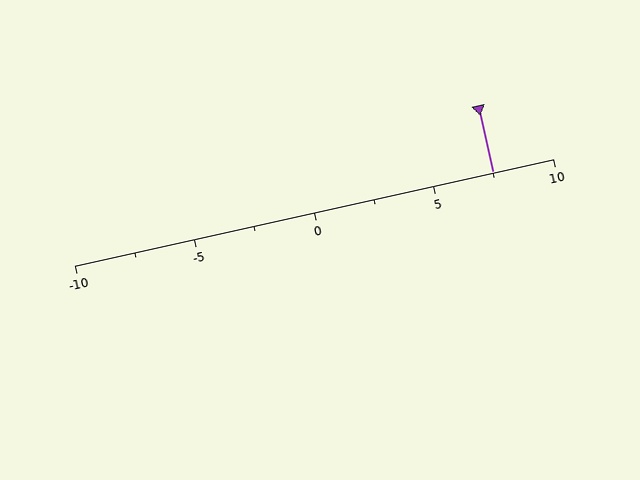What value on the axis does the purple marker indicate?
The marker indicates approximately 7.5.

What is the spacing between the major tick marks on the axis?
The major ticks are spaced 5 apart.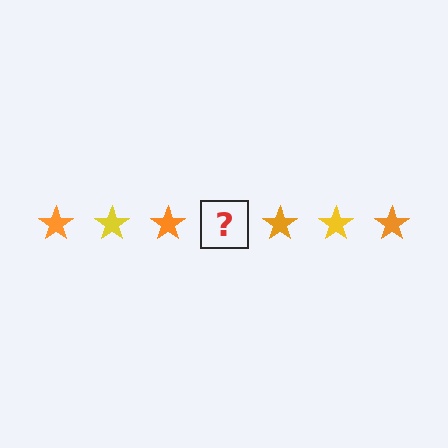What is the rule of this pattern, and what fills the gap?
The rule is that the pattern cycles through orange, yellow stars. The gap should be filled with a yellow star.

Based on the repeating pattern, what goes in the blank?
The blank should be a yellow star.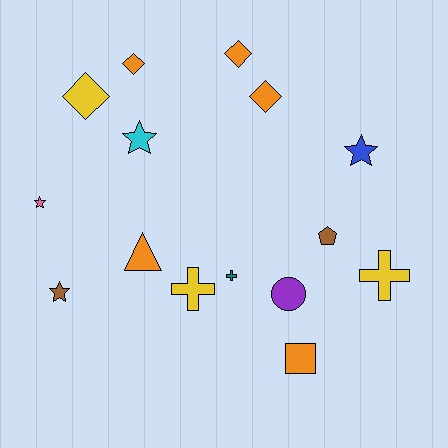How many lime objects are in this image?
There are no lime objects.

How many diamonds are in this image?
There are 4 diamonds.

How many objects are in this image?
There are 15 objects.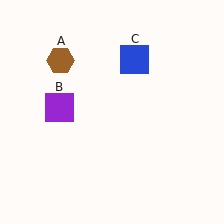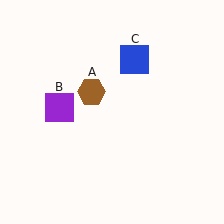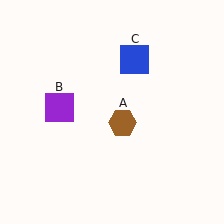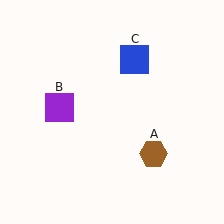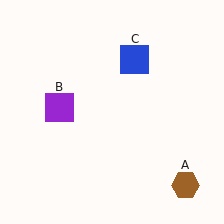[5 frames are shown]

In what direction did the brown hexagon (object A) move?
The brown hexagon (object A) moved down and to the right.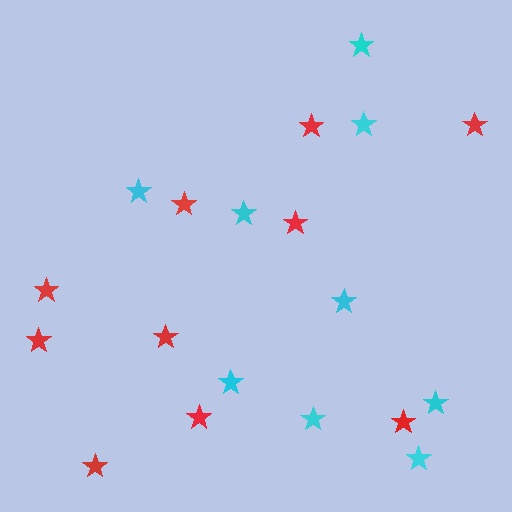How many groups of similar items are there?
There are 2 groups: one group of cyan stars (9) and one group of red stars (10).